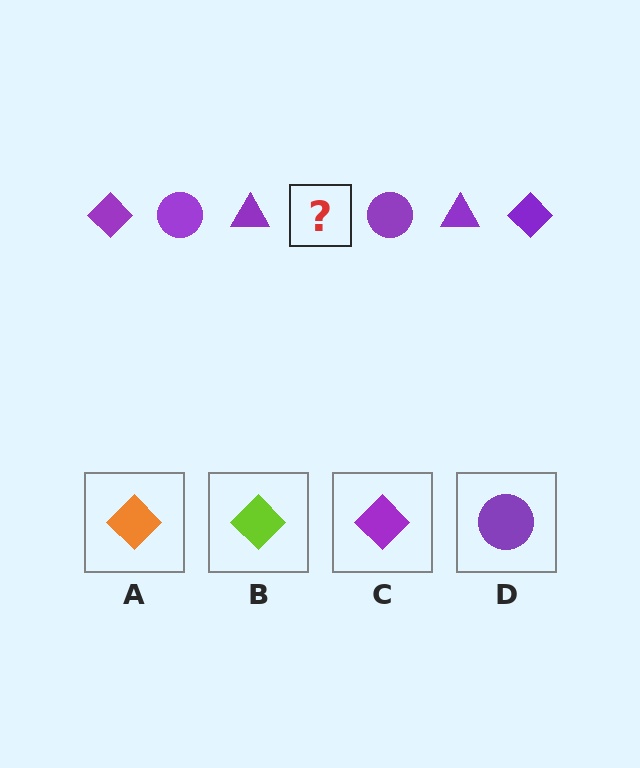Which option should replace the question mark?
Option C.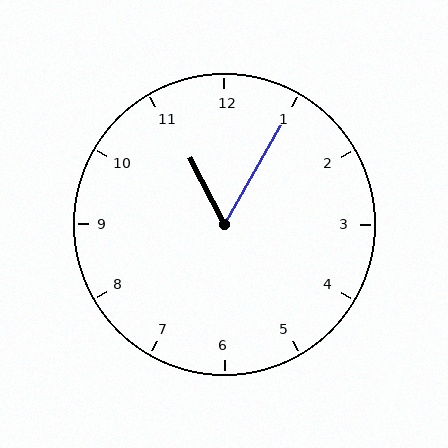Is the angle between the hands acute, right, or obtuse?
It is acute.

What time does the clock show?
11:05.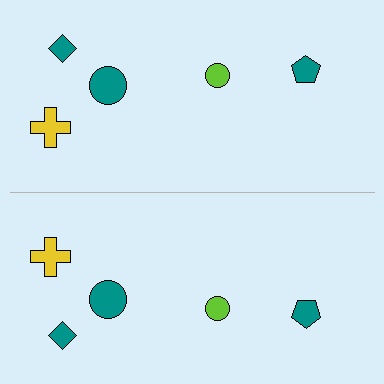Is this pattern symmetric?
Yes, this pattern has bilateral (reflection) symmetry.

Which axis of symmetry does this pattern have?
The pattern has a horizontal axis of symmetry running through the center of the image.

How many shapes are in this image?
There are 10 shapes in this image.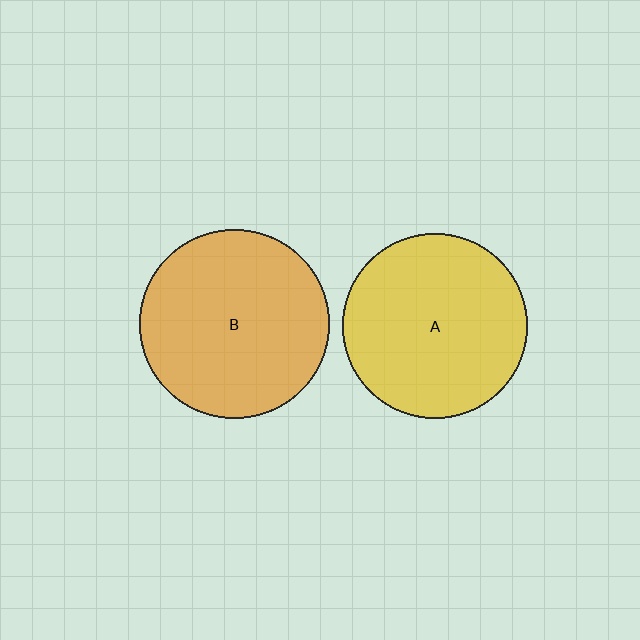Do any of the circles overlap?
No, none of the circles overlap.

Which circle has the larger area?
Circle B (orange).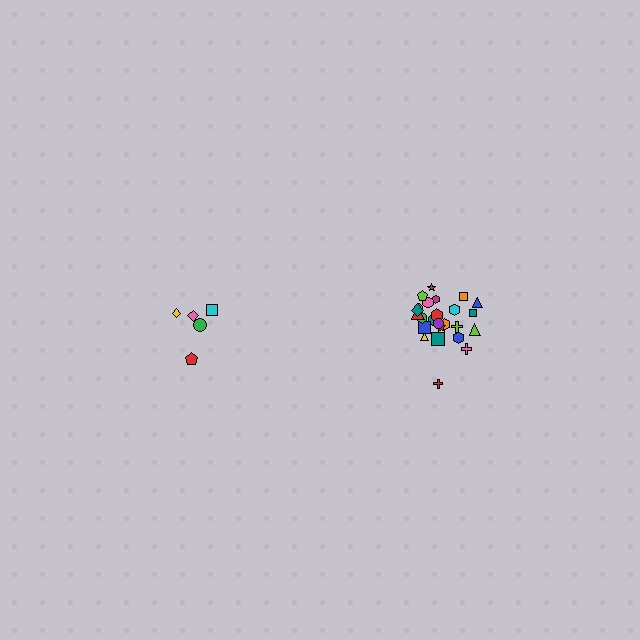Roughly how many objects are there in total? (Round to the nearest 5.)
Roughly 30 objects in total.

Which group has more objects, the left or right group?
The right group.